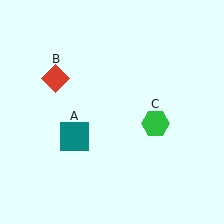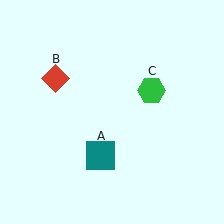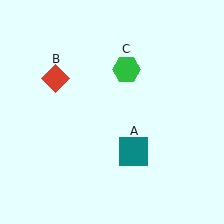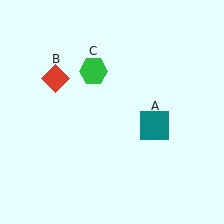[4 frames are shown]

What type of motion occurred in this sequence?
The teal square (object A), green hexagon (object C) rotated counterclockwise around the center of the scene.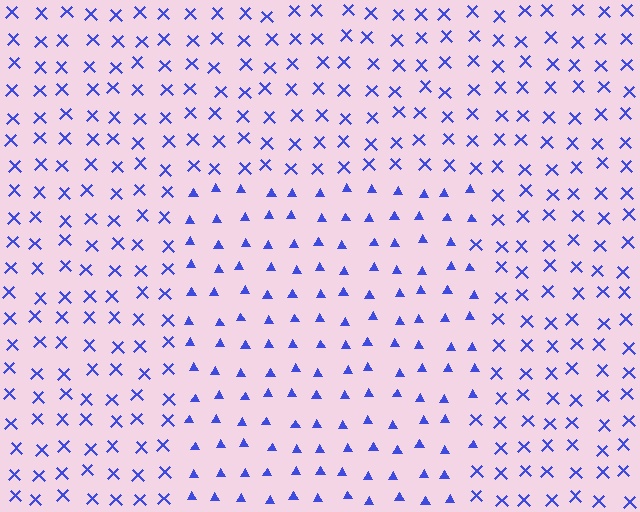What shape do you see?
I see a rectangle.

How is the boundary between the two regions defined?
The boundary is defined by a change in element shape: triangles inside vs. X marks outside. All elements share the same color and spacing.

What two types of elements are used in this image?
The image uses triangles inside the rectangle region and X marks outside it.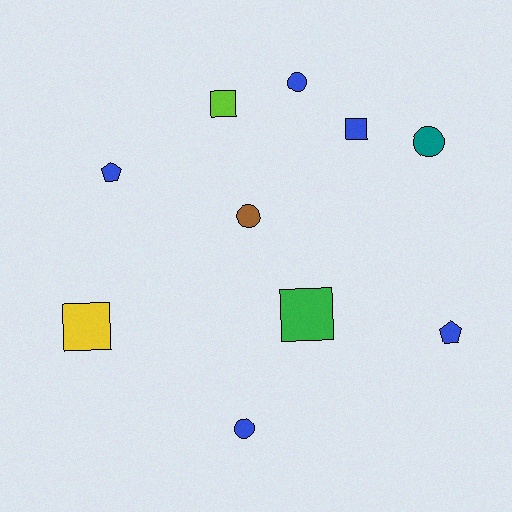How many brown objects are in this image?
There is 1 brown object.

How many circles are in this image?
There are 4 circles.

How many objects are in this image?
There are 10 objects.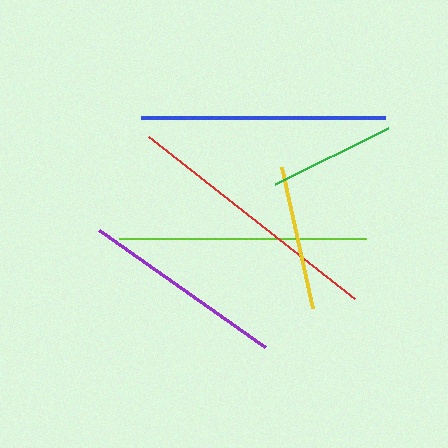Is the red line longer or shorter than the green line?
The red line is longer than the green line.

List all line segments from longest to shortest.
From longest to shortest: red, lime, blue, purple, yellow, green.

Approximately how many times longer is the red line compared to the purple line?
The red line is approximately 1.3 times the length of the purple line.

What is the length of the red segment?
The red segment is approximately 263 pixels long.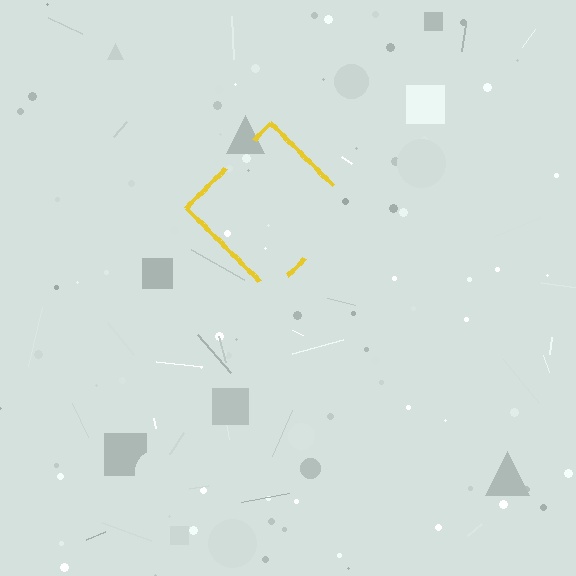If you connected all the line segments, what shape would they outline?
They would outline a diamond.